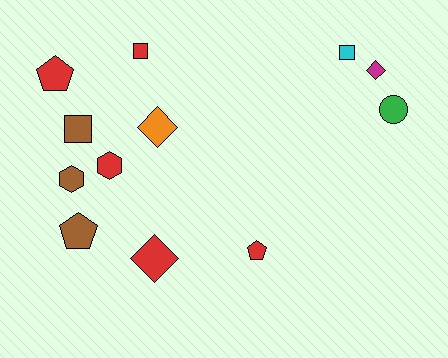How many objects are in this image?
There are 12 objects.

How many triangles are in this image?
There are no triangles.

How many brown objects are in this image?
There are 3 brown objects.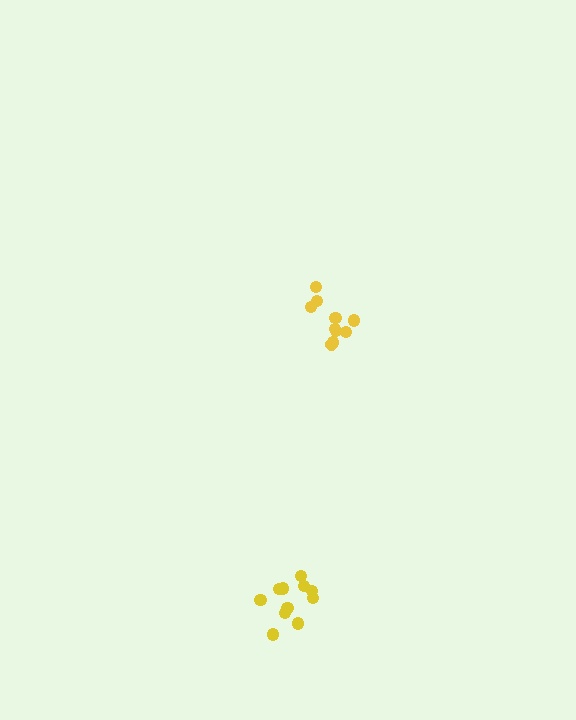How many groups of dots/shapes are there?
There are 2 groups.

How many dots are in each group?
Group 1: 10 dots, Group 2: 11 dots (21 total).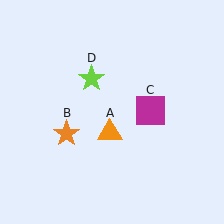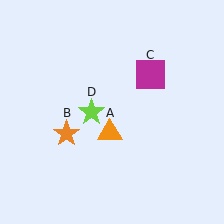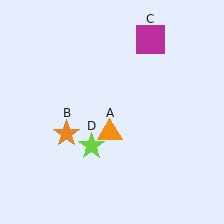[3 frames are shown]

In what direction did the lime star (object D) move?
The lime star (object D) moved down.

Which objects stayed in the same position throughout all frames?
Orange triangle (object A) and orange star (object B) remained stationary.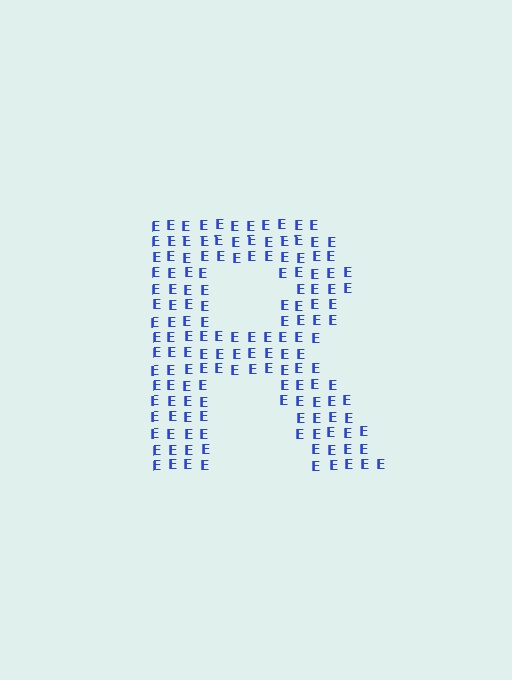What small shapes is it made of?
It is made of small letter E's.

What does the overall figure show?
The overall figure shows the letter R.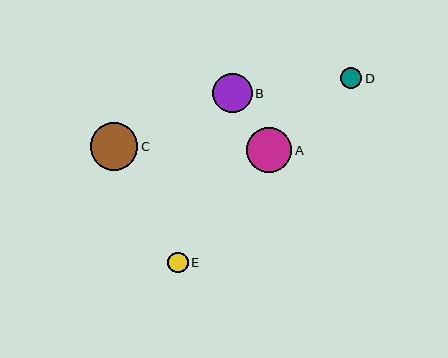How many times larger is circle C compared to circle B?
Circle C is approximately 1.2 times the size of circle B.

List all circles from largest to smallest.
From largest to smallest: C, A, B, D, E.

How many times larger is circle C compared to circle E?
Circle C is approximately 2.3 times the size of circle E.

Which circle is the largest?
Circle C is the largest with a size of approximately 48 pixels.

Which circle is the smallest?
Circle E is the smallest with a size of approximately 20 pixels.